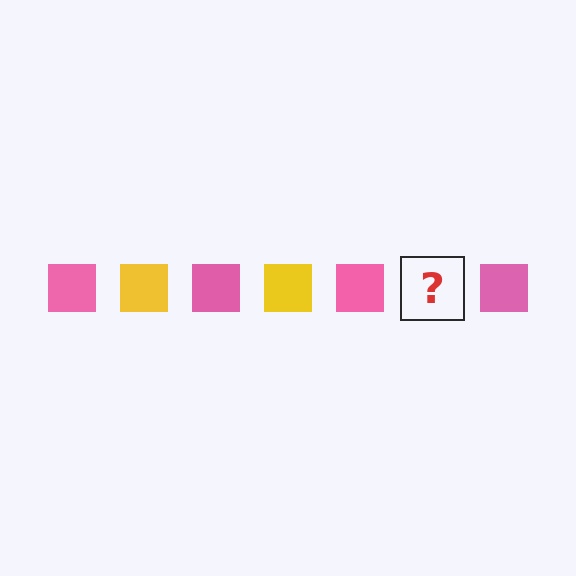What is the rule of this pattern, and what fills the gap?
The rule is that the pattern cycles through pink, yellow squares. The gap should be filled with a yellow square.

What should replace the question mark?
The question mark should be replaced with a yellow square.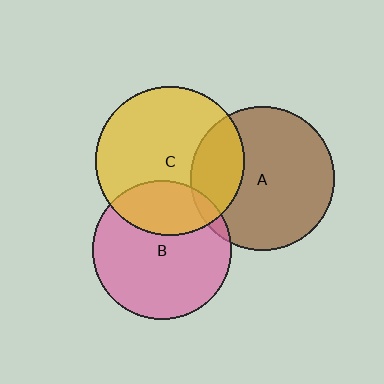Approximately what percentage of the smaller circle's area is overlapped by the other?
Approximately 25%.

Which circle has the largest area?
Circle C (yellow).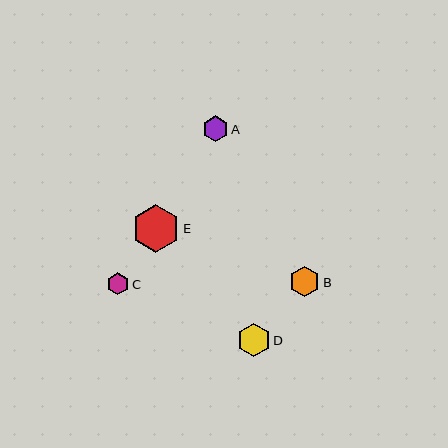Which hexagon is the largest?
Hexagon E is the largest with a size of approximately 48 pixels.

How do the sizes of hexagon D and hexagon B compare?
Hexagon D and hexagon B are approximately the same size.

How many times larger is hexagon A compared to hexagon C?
Hexagon A is approximately 1.2 times the size of hexagon C.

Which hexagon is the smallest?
Hexagon C is the smallest with a size of approximately 22 pixels.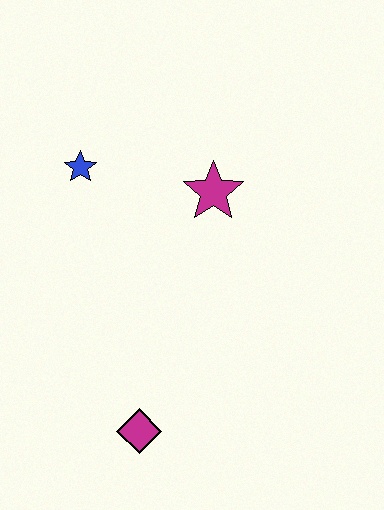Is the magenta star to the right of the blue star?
Yes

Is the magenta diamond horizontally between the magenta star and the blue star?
Yes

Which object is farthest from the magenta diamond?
The blue star is farthest from the magenta diamond.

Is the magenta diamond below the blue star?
Yes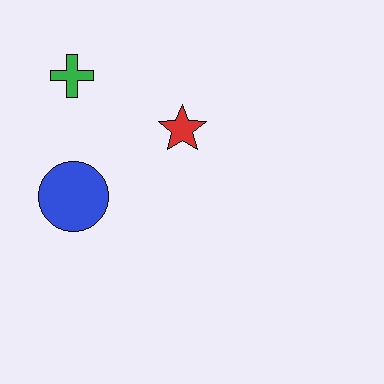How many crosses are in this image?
There is 1 cross.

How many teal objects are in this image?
There are no teal objects.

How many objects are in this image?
There are 3 objects.